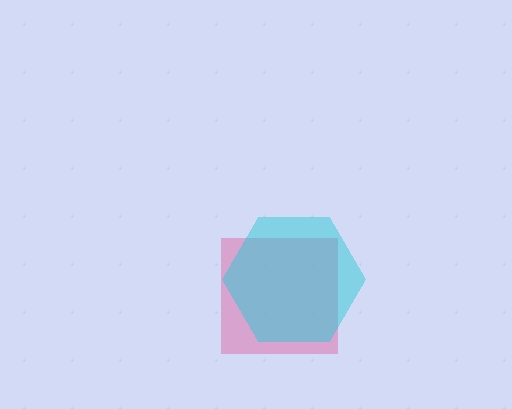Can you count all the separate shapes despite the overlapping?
Yes, there are 2 separate shapes.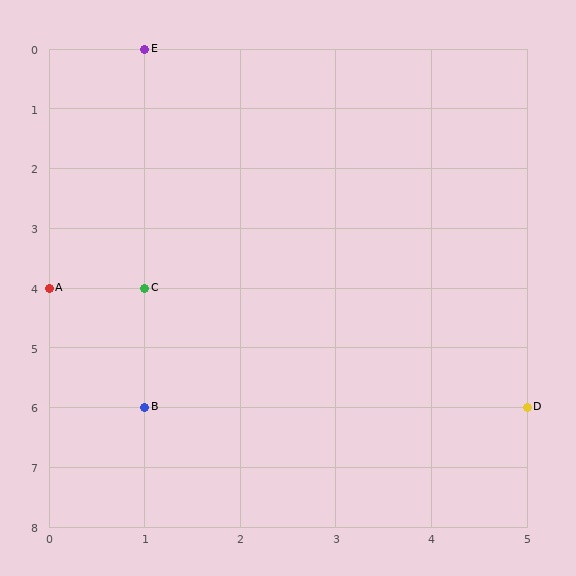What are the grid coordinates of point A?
Point A is at grid coordinates (0, 4).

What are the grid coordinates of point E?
Point E is at grid coordinates (1, 0).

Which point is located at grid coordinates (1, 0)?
Point E is at (1, 0).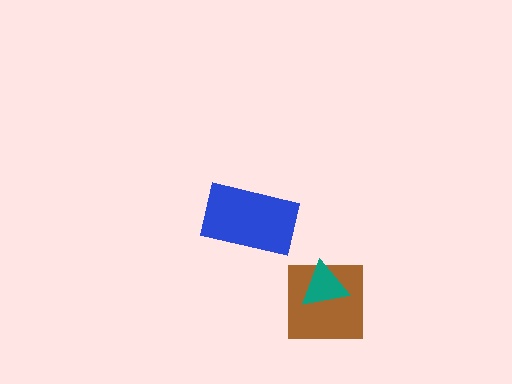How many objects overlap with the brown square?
1 object overlaps with the brown square.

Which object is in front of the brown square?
The teal triangle is in front of the brown square.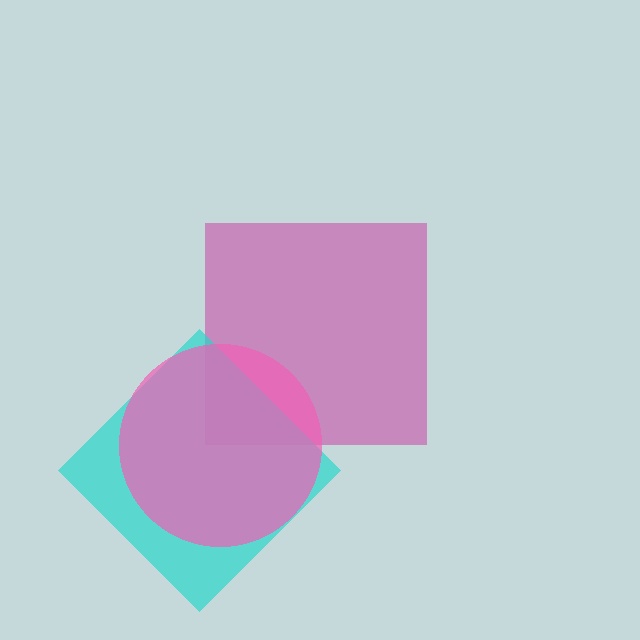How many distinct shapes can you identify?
There are 3 distinct shapes: a magenta square, a cyan diamond, a pink circle.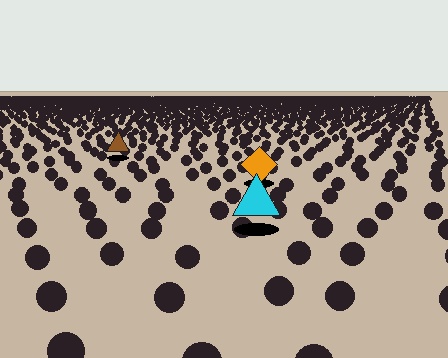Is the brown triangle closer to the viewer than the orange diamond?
No. The orange diamond is closer — you can tell from the texture gradient: the ground texture is coarser near it.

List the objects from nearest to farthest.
From nearest to farthest: the cyan triangle, the orange diamond, the brown triangle.